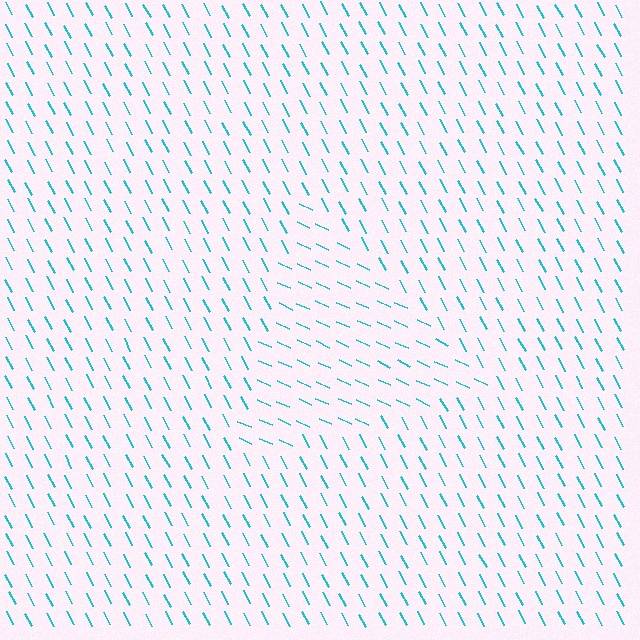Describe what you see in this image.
The image is filled with small cyan line segments. A triangle region in the image has lines oriented differently from the surrounding lines, creating a visible texture boundary.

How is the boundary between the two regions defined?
The boundary is defined purely by a change in line orientation (approximately 38 degrees difference). All lines are the same color and thickness.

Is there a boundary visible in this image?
Yes, there is a texture boundary formed by a change in line orientation.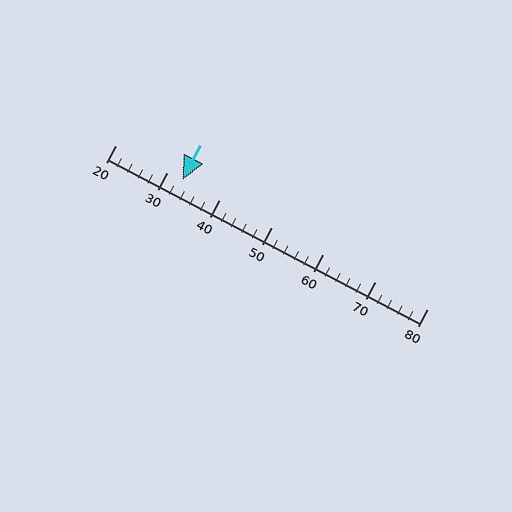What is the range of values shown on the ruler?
The ruler shows values from 20 to 80.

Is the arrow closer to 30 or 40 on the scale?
The arrow is closer to 30.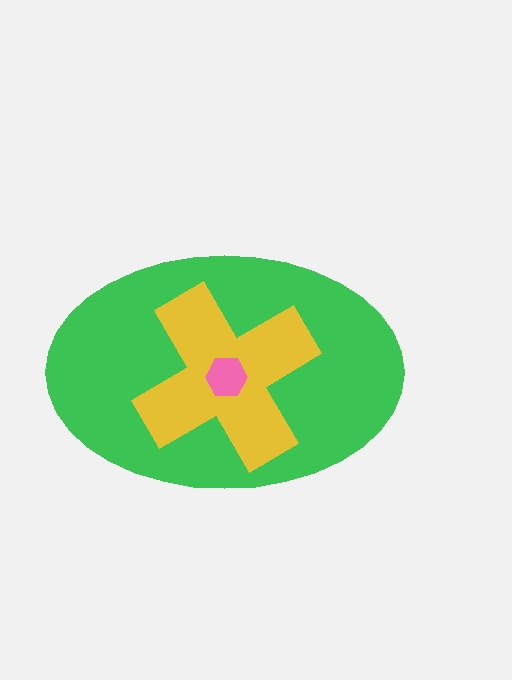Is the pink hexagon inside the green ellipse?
Yes.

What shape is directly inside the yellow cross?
The pink hexagon.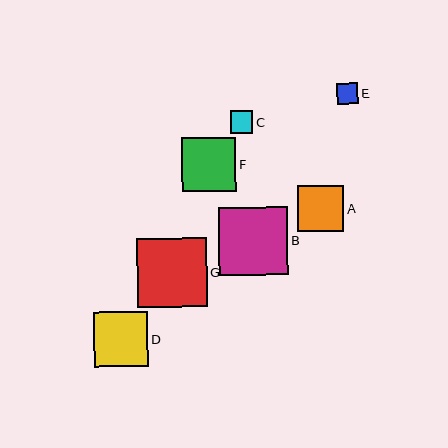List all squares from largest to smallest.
From largest to smallest: G, B, D, F, A, C, E.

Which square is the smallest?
Square E is the smallest with a size of approximately 21 pixels.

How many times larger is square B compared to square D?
Square B is approximately 1.3 times the size of square D.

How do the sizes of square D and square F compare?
Square D and square F are approximately the same size.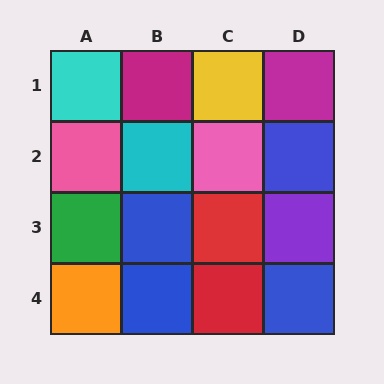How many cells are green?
1 cell is green.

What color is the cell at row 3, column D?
Purple.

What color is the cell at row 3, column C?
Red.